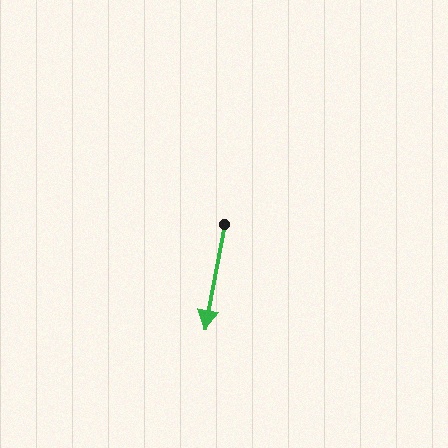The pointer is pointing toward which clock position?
Roughly 6 o'clock.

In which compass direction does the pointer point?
South.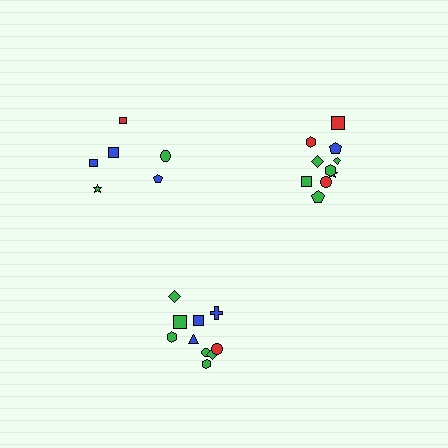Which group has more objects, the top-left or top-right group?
The top-right group.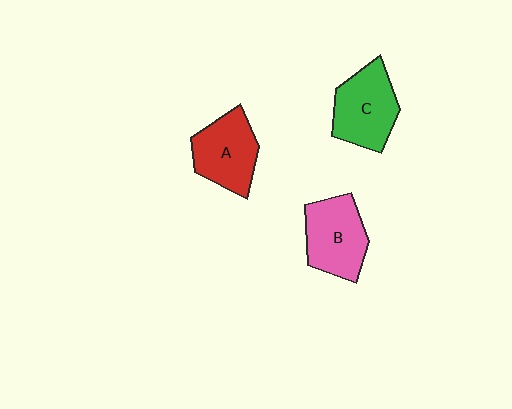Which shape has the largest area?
Shape C (green).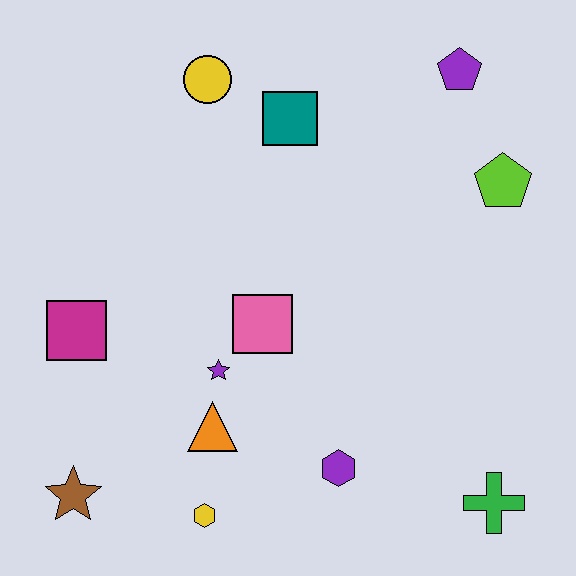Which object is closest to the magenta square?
The purple star is closest to the magenta square.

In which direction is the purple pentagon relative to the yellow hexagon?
The purple pentagon is above the yellow hexagon.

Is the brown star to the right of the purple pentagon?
No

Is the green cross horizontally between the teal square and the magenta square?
No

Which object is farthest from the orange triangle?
The purple pentagon is farthest from the orange triangle.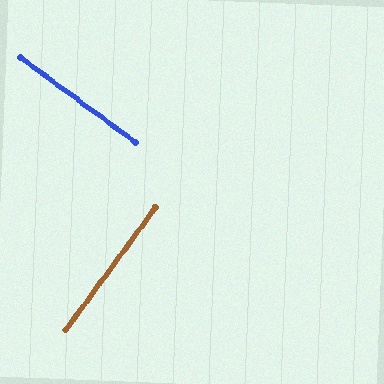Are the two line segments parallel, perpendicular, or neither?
Perpendicular — they meet at approximately 90°.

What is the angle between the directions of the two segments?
Approximately 90 degrees.